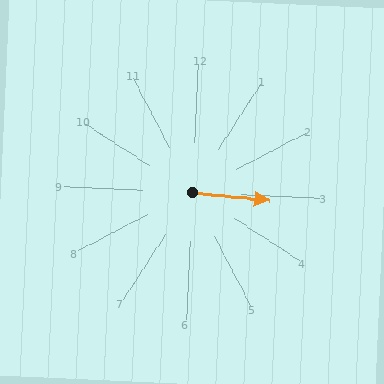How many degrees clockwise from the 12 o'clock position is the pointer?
Approximately 93 degrees.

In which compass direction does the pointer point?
East.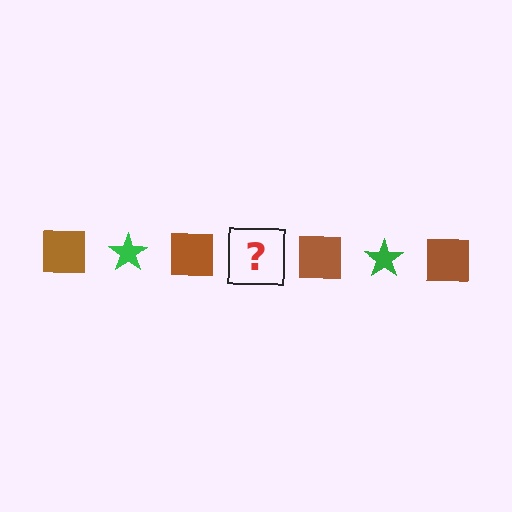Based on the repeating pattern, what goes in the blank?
The blank should be a green star.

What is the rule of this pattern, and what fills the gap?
The rule is that the pattern alternates between brown square and green star. The gap should be filled with a green star.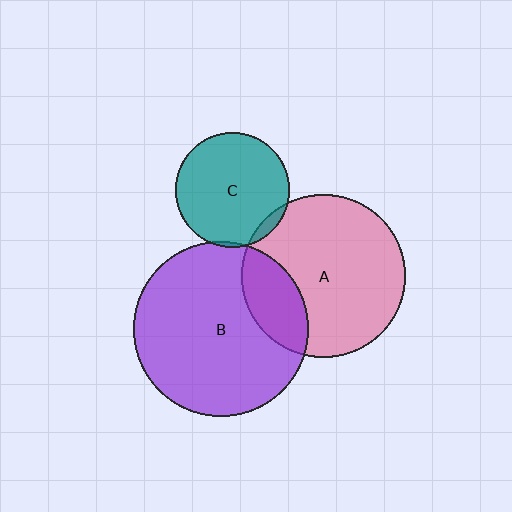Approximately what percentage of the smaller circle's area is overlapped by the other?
Approximately 5%.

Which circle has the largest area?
Circle B (purple).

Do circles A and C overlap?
Yes.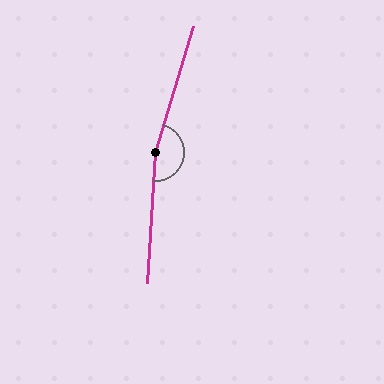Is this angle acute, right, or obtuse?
It is obtuse.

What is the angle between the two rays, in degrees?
Approximately 167 degrees.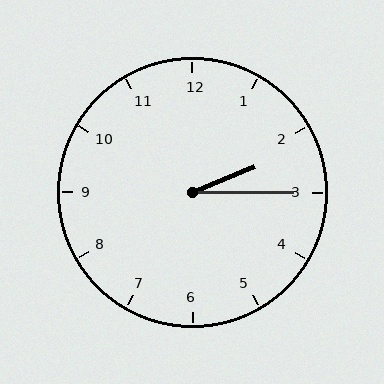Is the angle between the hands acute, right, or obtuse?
It is acute.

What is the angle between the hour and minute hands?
Approximately 22 degrees.